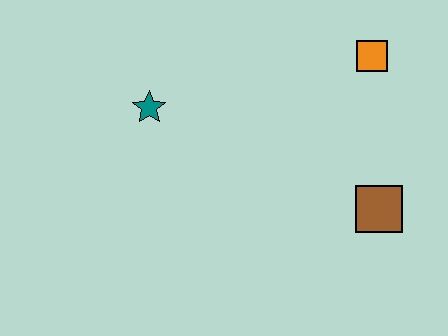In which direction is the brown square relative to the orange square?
The brown square is below the orange square.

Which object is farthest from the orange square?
The teal star is farthest from the orange square.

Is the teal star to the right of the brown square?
No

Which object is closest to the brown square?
The orange square is closest to the brown square.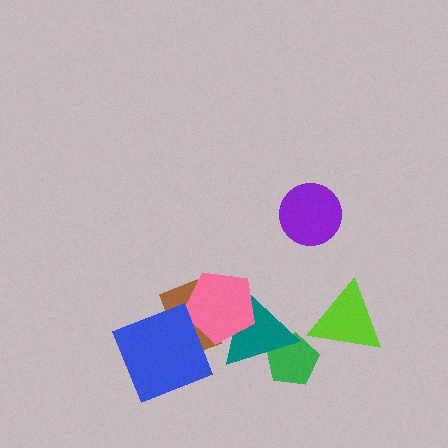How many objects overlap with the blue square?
1 object overlaps with the blue square.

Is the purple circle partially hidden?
No, no other shape covers it.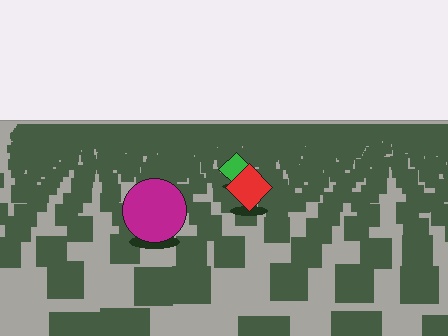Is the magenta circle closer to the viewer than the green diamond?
Yes. The magenta circle is closer — you can tell from the texture gradient: the ground texture is coarser near it.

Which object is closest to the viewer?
The magenta circle is closest. The texture marks near it are larger and more spread out.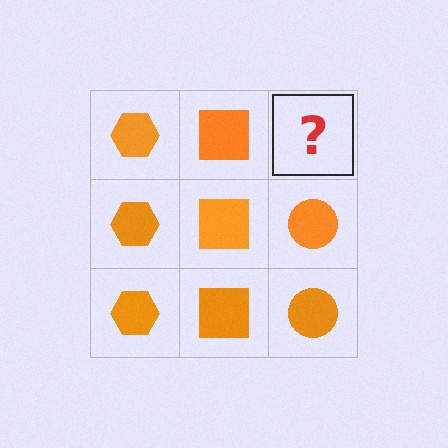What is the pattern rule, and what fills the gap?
The rule is that each column has a consistent shape. The gap should be filled with an orange circle.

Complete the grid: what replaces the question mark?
The question mark should be replaced with an orange circle.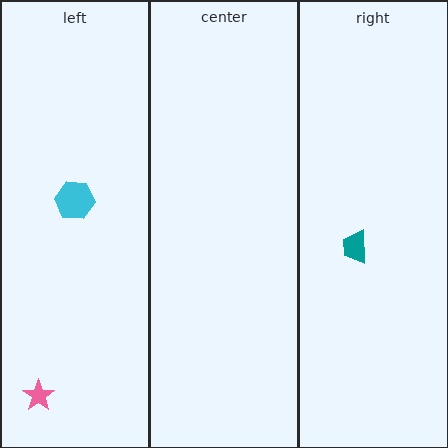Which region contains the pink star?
The left region.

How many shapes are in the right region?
1.